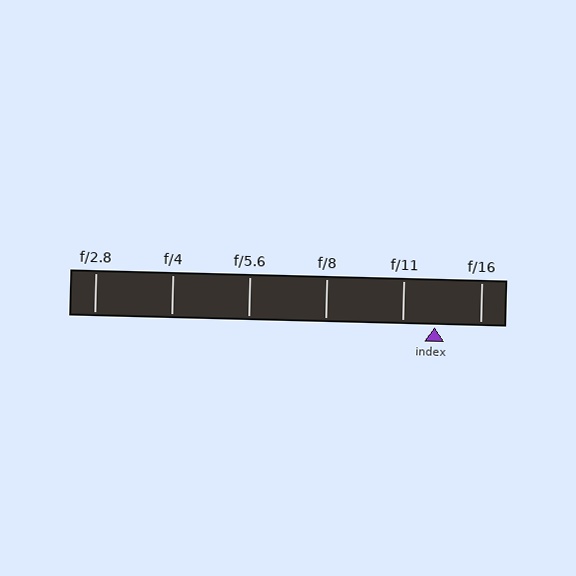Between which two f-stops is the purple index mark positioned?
The index mark is between f/11 and f/16.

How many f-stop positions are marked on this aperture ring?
There are 6 f-stop positions marked.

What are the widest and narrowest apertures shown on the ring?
The widest aperture shown is f/2.8 and the narrowest is f/16.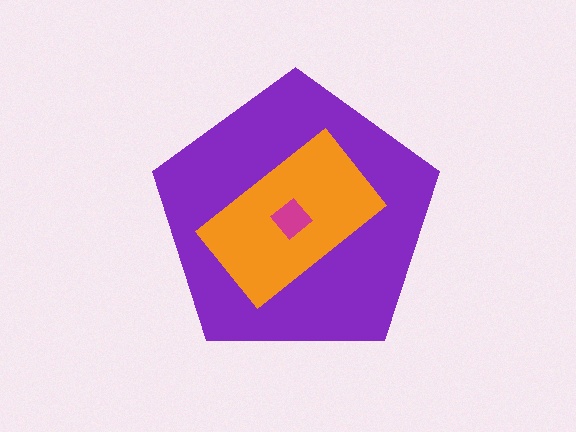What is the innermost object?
The magenta diamond.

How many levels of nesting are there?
3.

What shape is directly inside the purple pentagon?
The orange rectangle.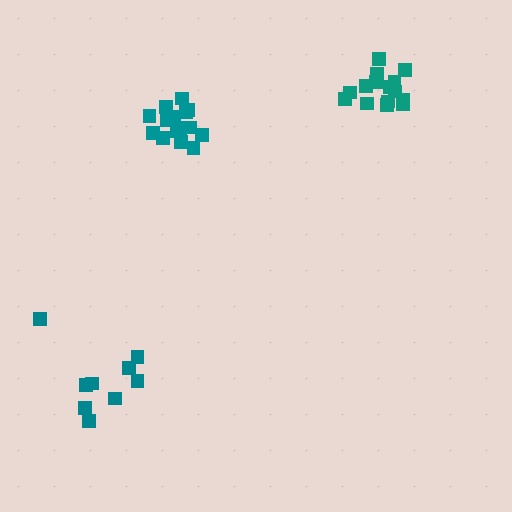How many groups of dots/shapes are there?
There are 3 groups.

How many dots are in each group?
Group 1: 15 dots, Group 2: 15 dots, Group 3: 9 dots (39 total).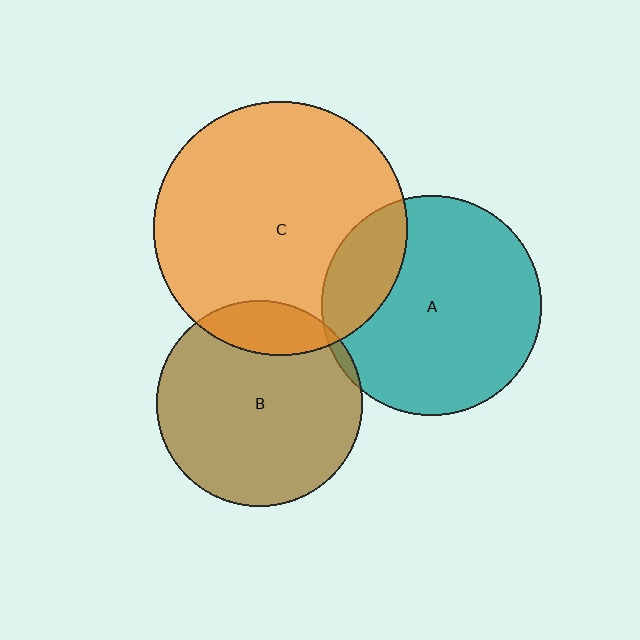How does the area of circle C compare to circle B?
Approximately 1.5 times.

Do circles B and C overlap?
Yes.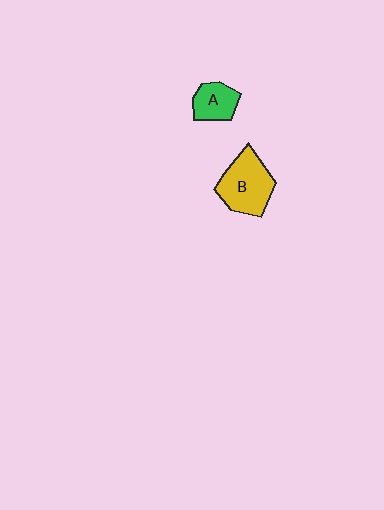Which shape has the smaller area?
Shape A (green).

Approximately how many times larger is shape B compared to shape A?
Approximately 1.8 times.